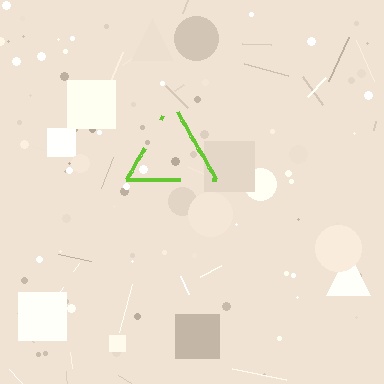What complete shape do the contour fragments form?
The contour fragments form a triangle.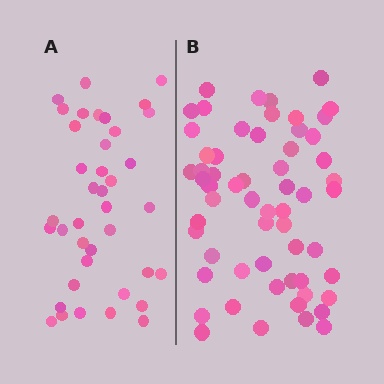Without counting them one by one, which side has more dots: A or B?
Region B (the right region) has more dots.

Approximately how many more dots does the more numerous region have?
Region B has approximately 20 more dots than region A.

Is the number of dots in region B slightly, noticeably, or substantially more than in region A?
Region B has substantially more. The ratio is roughly 1.5 to 1.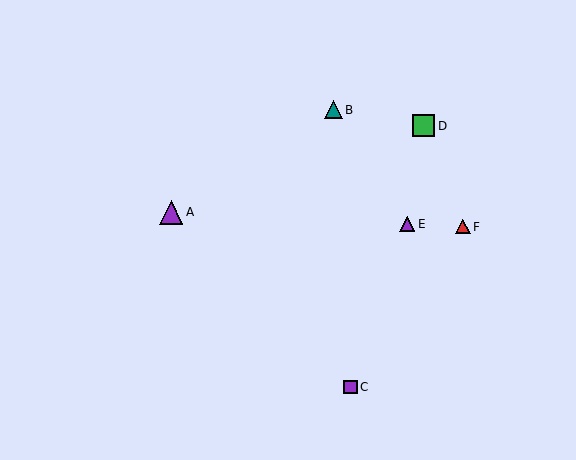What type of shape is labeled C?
Shape C is a purple square.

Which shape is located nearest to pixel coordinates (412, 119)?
The green square (labeled D) at (424, 126) is nearest to that location.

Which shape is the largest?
The purple triangle (labeled A) is the largest.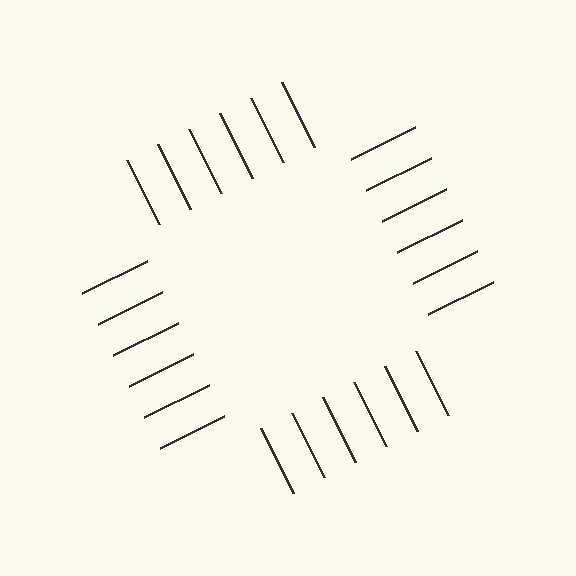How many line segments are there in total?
24 — 6 along each of the 4 edges.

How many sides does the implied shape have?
4 sides — the line-ends trace a square.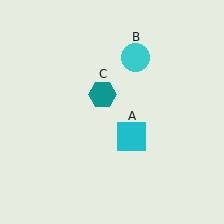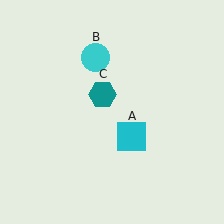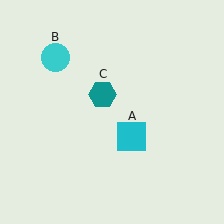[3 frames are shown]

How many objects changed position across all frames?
1 object changed position: cyan circle (object B).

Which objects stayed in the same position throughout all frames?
Cyan square (object A) and teal hexagon (object C) remained stationary.